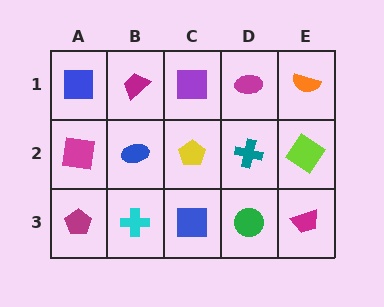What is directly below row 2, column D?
A green circle.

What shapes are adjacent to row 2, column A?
A blue square (row 1, column A), a magenta pentagon (row 3, column A), a blue ellipse (row 2, column B).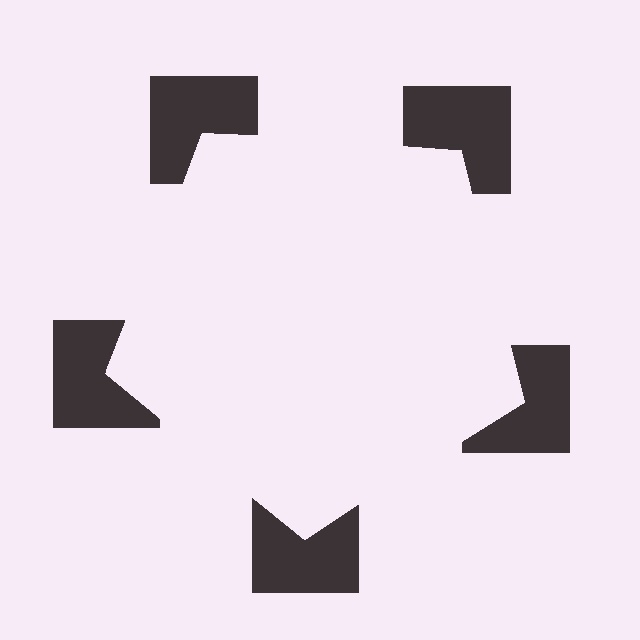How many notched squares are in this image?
There are 5 — one at each vertex of the illusory pentagon.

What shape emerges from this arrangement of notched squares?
An illusory pentagon — its edges are inferred from the aligned wedge cuts in the notched squares, not physically drawn.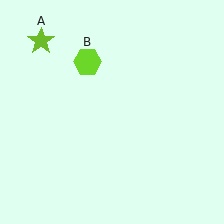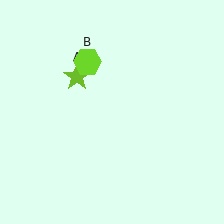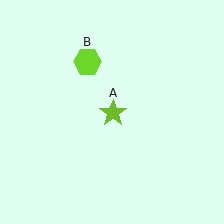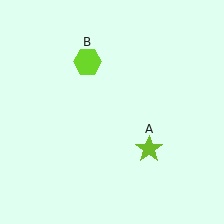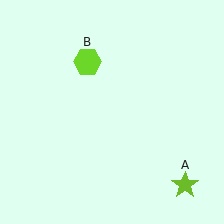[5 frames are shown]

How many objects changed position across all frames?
1 object changed position: lime star (object A).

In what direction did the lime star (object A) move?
The lime star (object A) moved down and to the right.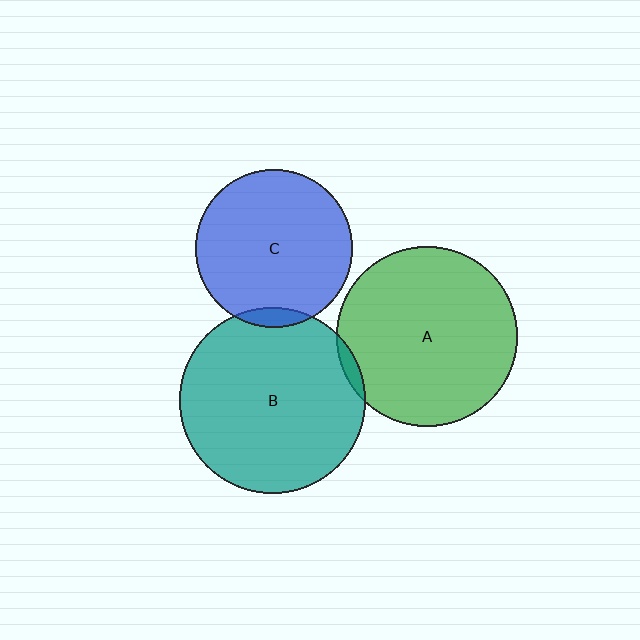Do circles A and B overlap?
Yes.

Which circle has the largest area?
Circle B (teal).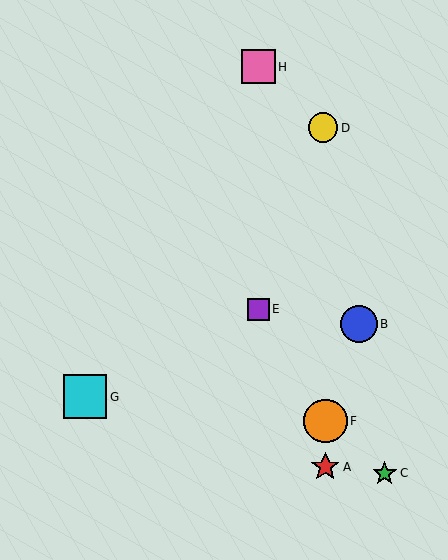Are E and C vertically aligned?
No, E is at x≈258 and C is at x≈385.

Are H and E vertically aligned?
Yes, both are at x≈258.